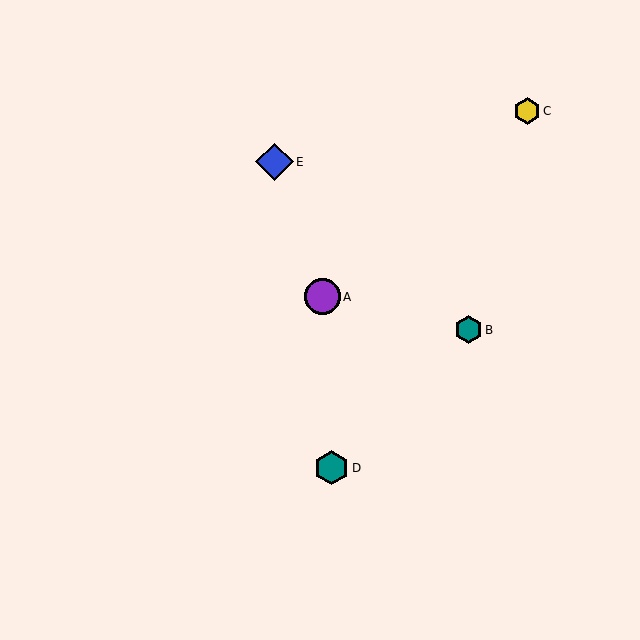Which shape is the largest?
The blue diamond (labeled E) is the largest.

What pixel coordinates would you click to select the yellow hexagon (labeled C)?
Click at (527, 111) to select the yellow hexagon C.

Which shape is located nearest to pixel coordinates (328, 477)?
The teal hexagon (labeled D) at (332, 468) is nearest to that location.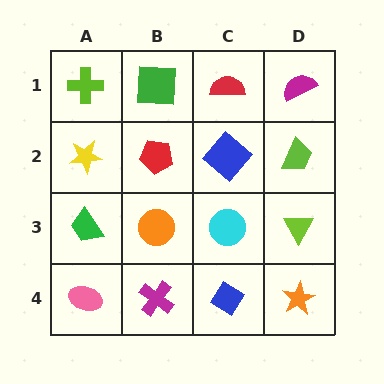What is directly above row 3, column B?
A red pentagon.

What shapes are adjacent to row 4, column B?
An orange circle (row 3, column B), a pink ellipse (row 4, column A), a blue diamond (row 4, column C).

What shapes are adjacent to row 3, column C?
A blue diamond (row 2, column C), a blue diamond (row 4, column C), an orange circle (row 3, column B), a lime triangle (row 3, column D).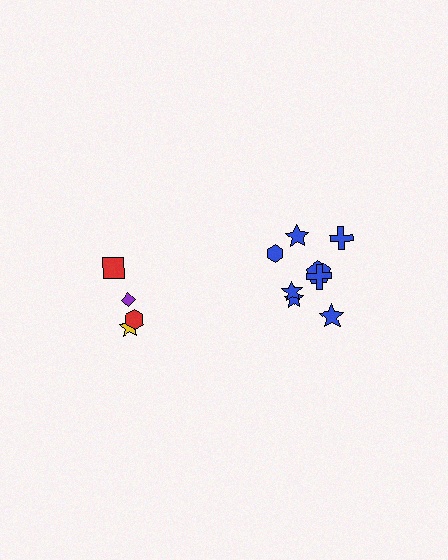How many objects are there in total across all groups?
There are 12 objects.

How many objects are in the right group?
There are 8 objects.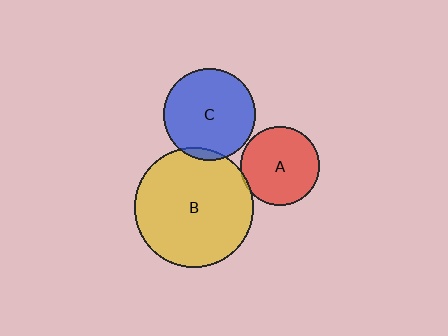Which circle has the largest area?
Circle B (yellow).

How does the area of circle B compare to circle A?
Approximately 2.3 times.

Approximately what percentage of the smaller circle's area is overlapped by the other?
Approximately 5%.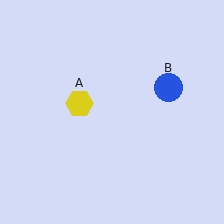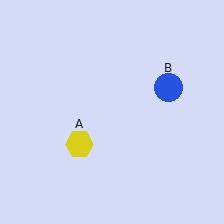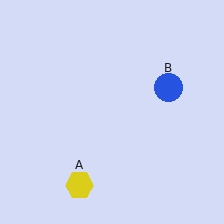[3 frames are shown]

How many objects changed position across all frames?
1 object changed position: yellow hexagon (object A).